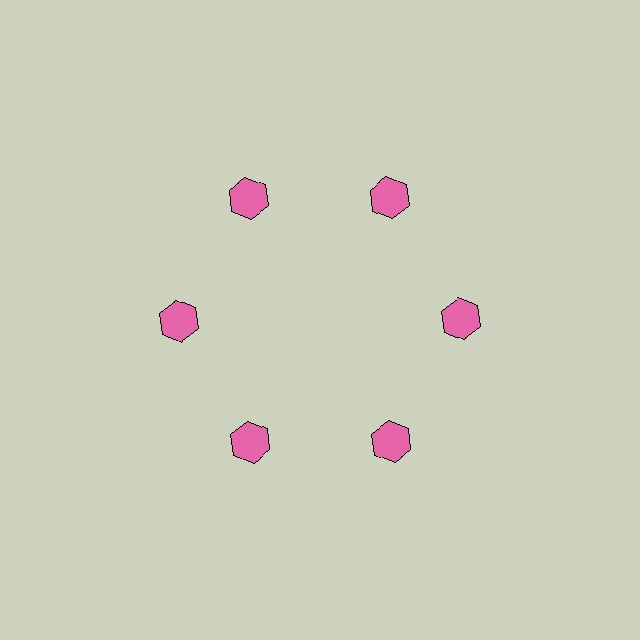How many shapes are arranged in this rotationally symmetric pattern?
There are 6 shapes, arranged in 6 groups of 1.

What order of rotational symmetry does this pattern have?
This pattern has 6-fold rotational symmetry.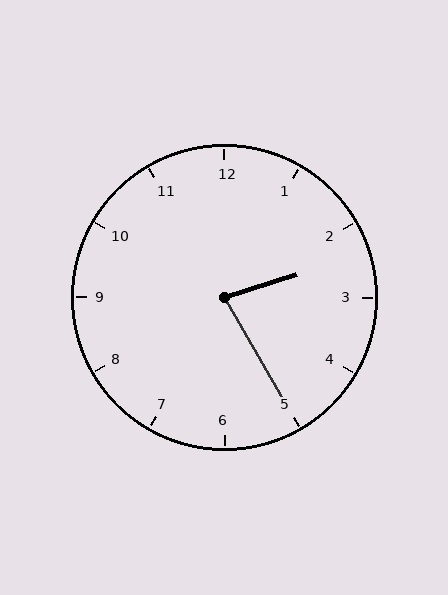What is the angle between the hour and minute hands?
Approximately 78 degrees.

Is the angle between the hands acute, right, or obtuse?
It is acute.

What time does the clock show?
2:25.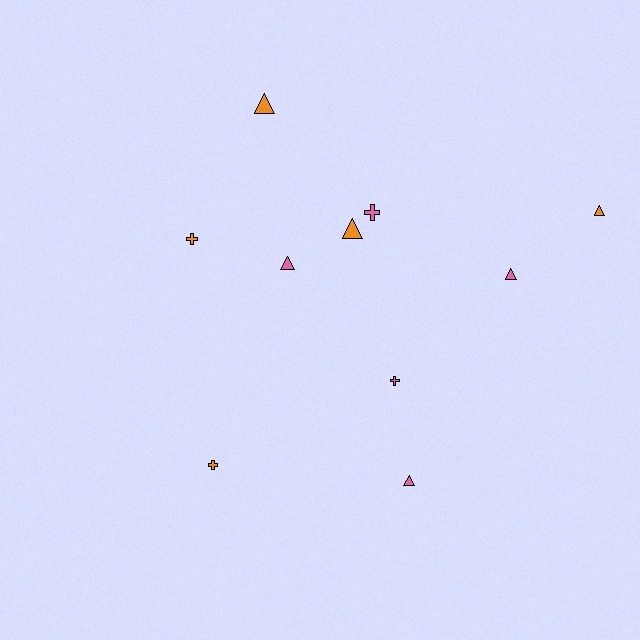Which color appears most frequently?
Orange, with 5 objects.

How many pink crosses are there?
There are 2 pink crosses.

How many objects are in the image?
There are 10 objects.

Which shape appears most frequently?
Triangle, with 6 objects.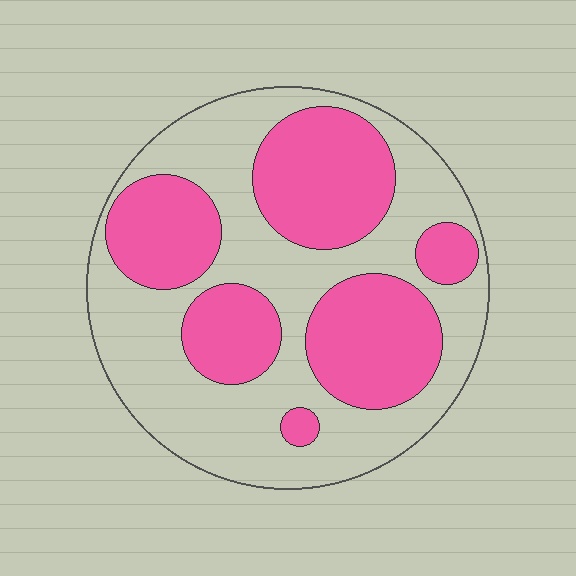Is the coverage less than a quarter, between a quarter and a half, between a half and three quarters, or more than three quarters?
Between a quarter and a half.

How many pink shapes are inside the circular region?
6.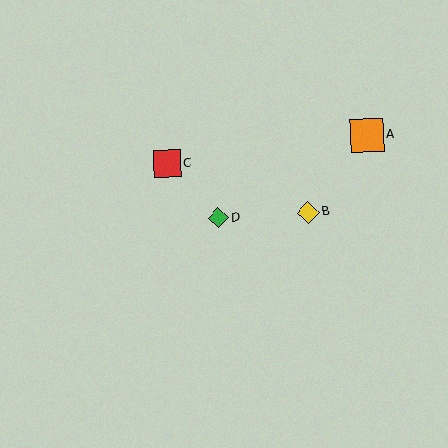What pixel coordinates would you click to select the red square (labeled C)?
Click at (167, 164) to select the red square C.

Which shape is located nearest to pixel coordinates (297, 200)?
The yellow diamond (labeled B) at (308, 212) is nearest to that location.